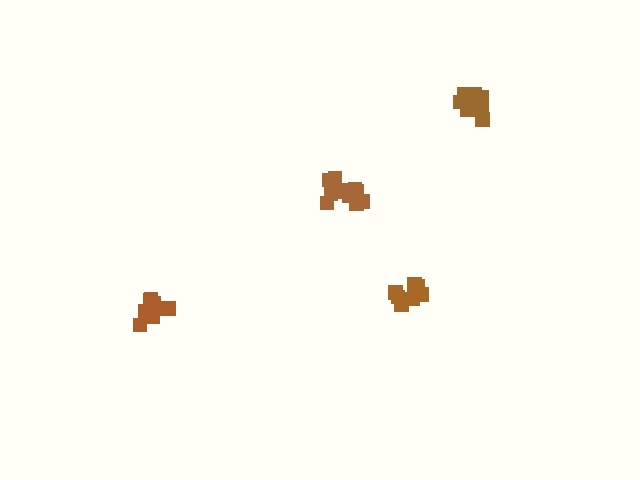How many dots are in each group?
Group 1: 8 dots, Group 2: 11 dots, Group 3: 10 dots, Group 4: 12 dots (41 total).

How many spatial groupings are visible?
There are 4 spatial groupings.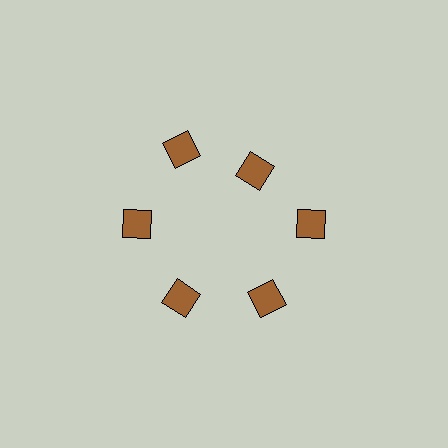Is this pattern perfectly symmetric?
No. The 6 brown squares are arranged in a ring, but one element near the 1 o'clock position is pulled inward toward the center, breaking the 6-fold rotational symmetry.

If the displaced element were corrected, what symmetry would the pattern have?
It would have 6-fold rotational symmetry — the pattern would map onto itself every 60 degrees.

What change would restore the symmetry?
The symmetry would be restored by moving it outward, back onto the ring so that all 6 squares sit at equal angles and equal distance from the center.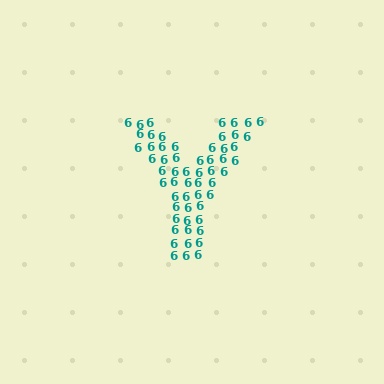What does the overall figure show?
The overall figure shows the letter Y.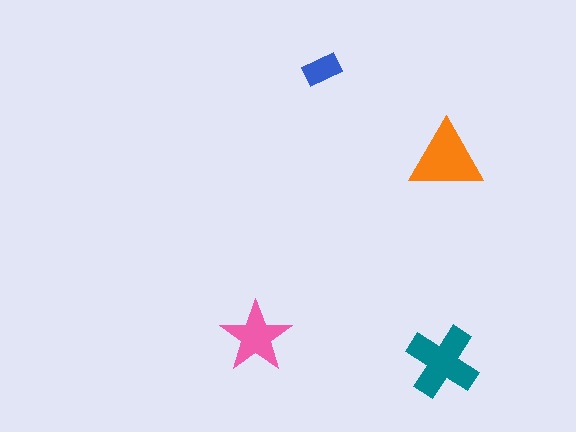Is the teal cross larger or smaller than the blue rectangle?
Larger.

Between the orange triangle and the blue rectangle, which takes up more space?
The orange triangle.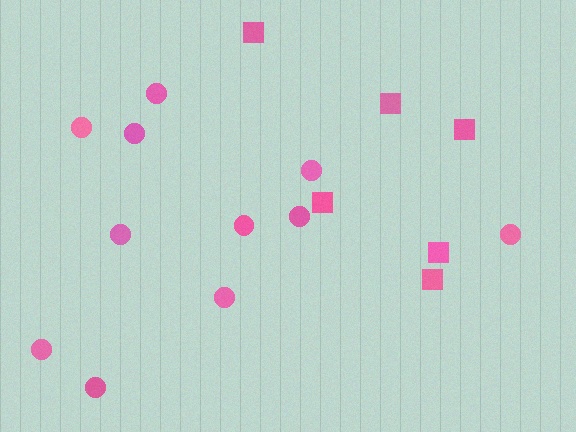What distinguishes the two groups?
There are 2 groups: one group of circles (11) and one group of squares (6).